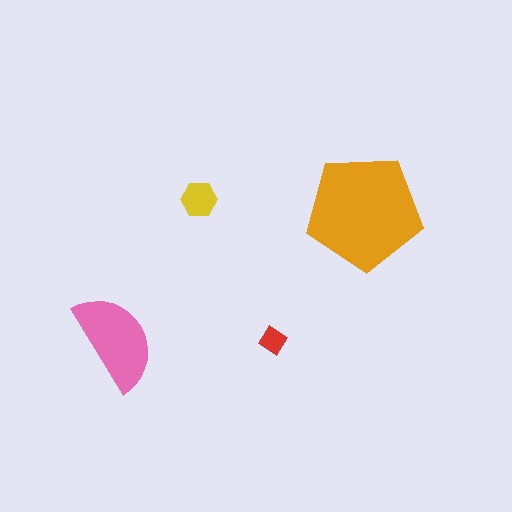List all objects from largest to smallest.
The orange pentagon, the pink semicircle, the yellow hexagon, the red diamond.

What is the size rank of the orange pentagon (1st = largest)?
1st.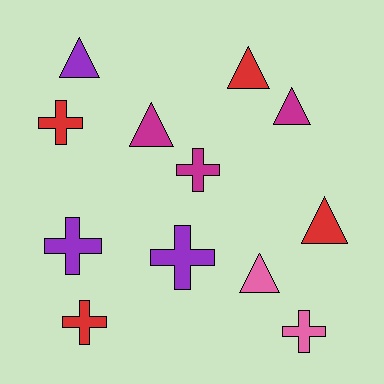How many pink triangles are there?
There is 1 pink triangle.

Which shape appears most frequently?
Triangle, with 6 objects.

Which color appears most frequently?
Red, with 4 objects.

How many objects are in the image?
There are 12 objects.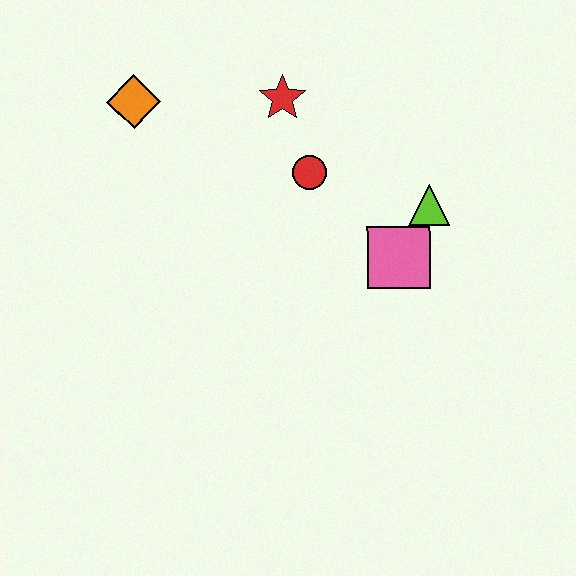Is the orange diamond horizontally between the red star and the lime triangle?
No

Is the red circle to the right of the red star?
Yes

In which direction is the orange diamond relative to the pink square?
The orange diamond is to the left of the pink square.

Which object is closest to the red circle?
The red star is closest to the red circle.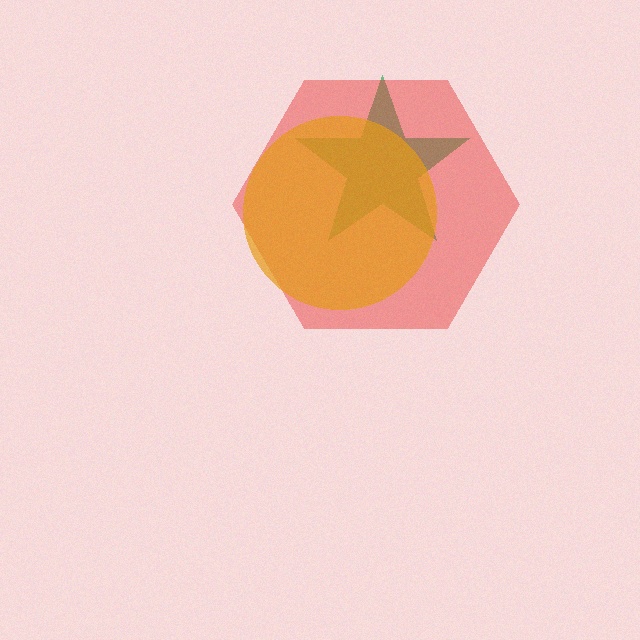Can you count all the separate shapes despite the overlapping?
Yes, there are 3 separate shapes.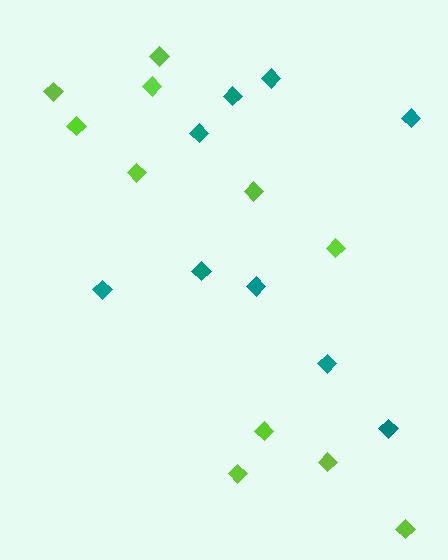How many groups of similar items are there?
There are 2 groups: one group of lime diamonds (11) and one group of teal diamonds (9).